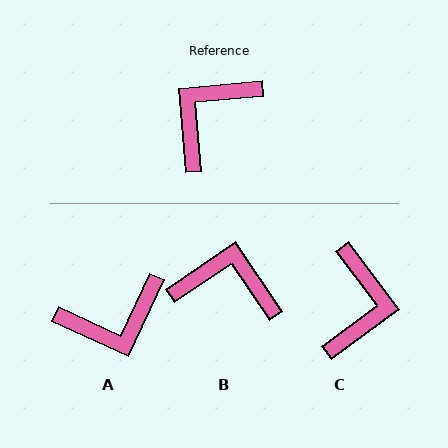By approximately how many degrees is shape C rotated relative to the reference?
Approximately 149 degrees clockwise.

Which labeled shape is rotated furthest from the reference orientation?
A, about 150 degrees away.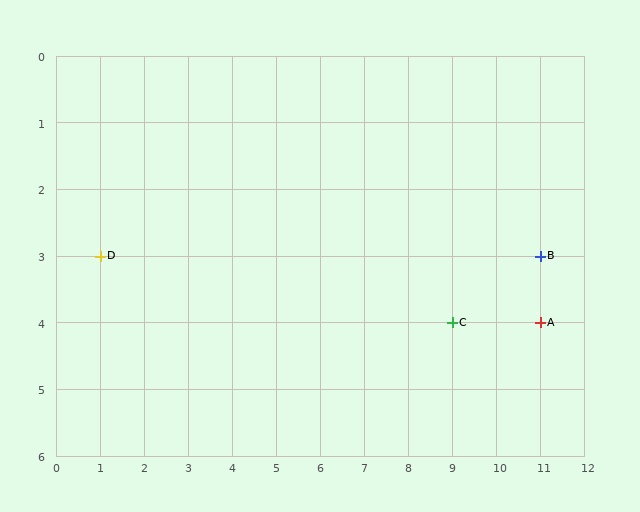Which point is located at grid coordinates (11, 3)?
Point B is at (11, 3).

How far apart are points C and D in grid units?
Points C and D are 8 columns and 1 row apart (about 8.1 grid units diagonally).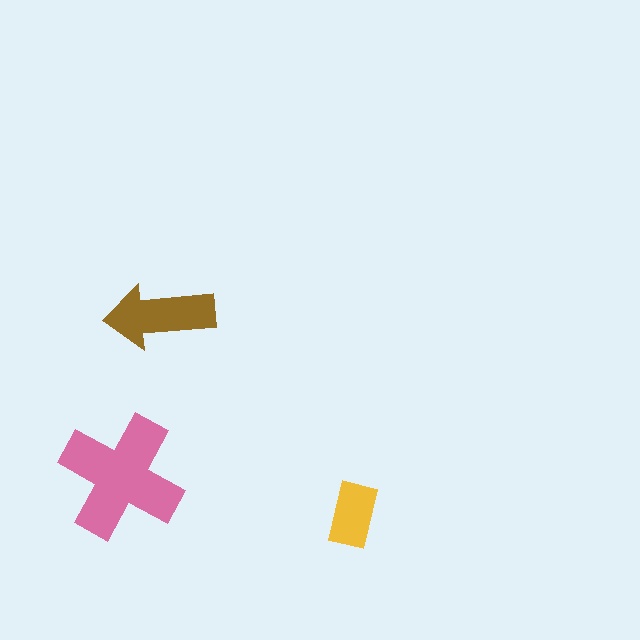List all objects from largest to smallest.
The pink cross, the brown arrow, the yellow rectangle.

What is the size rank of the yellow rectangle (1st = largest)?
3rd.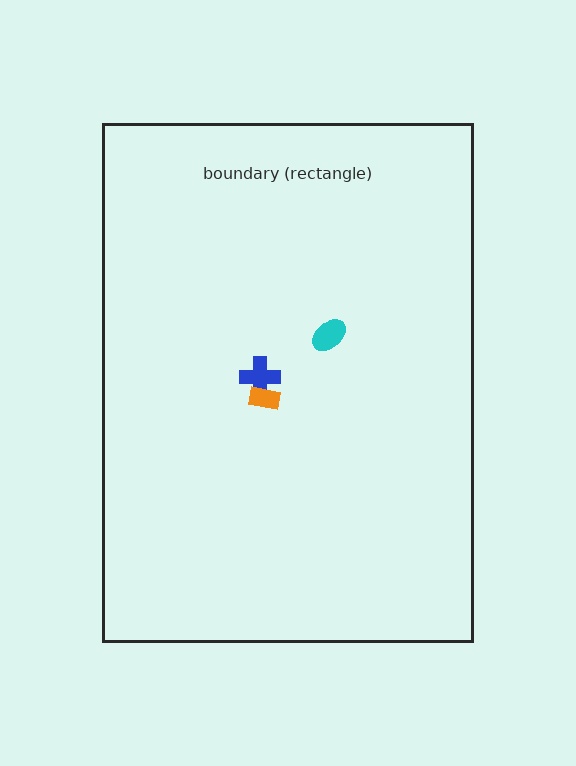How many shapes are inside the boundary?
3 inside, 0 outside.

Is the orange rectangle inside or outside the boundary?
Inside.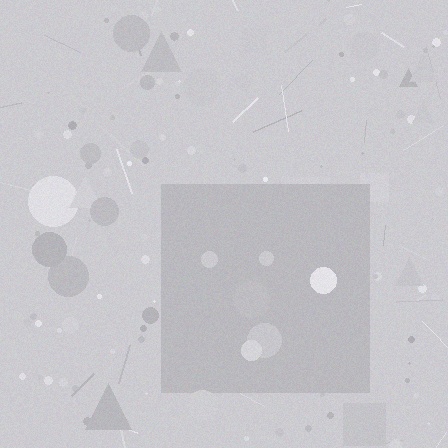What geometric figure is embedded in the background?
A square is embedded in the background.